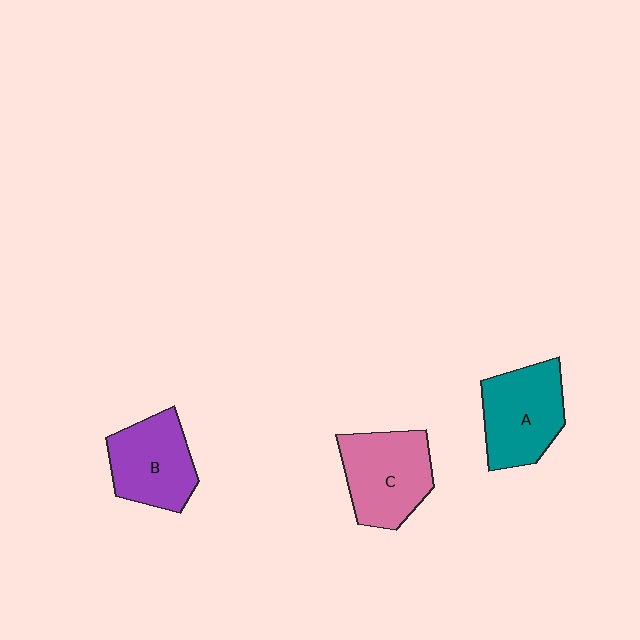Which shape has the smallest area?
Shape B (purple).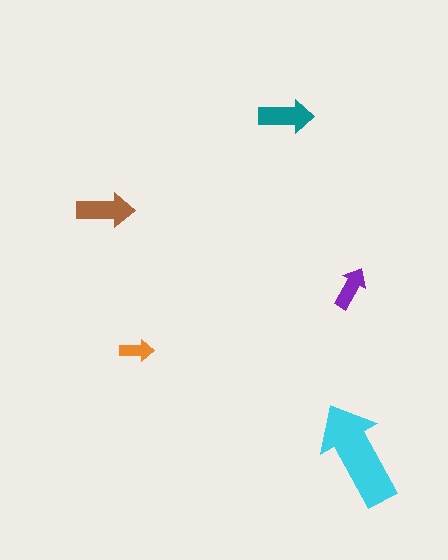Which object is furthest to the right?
The cyan arrow is rightmost.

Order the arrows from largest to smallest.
the cyan one, the brown one, the teal one, the purple one, the orange one.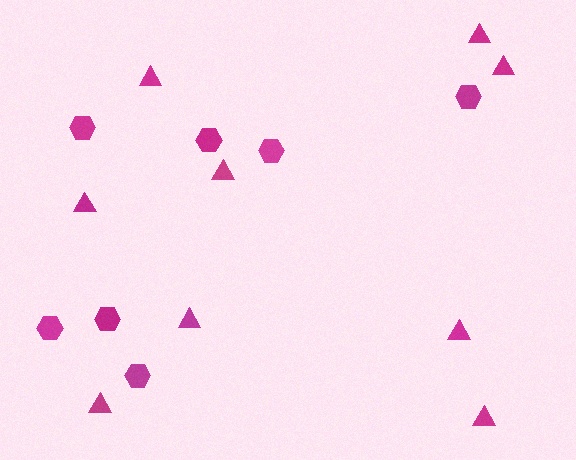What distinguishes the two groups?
There are 2 groups: one group of triangles (9) and one group of hexagons (7).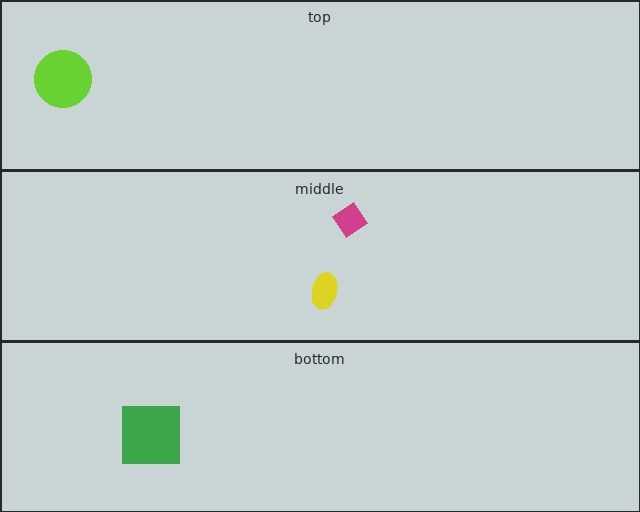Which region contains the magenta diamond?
The middle region.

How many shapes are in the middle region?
2.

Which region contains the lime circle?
The top region.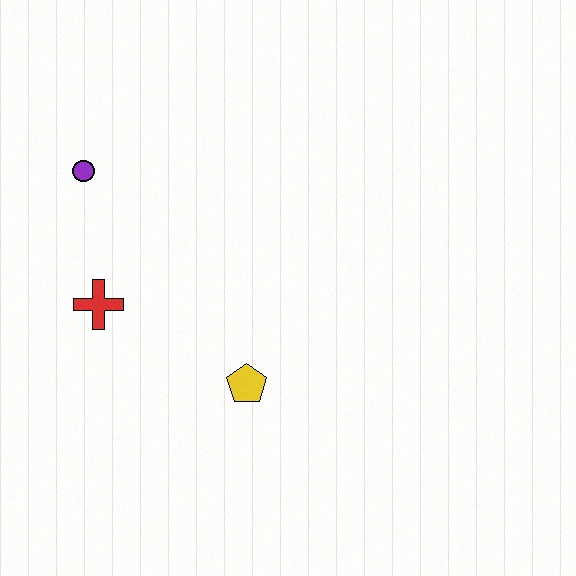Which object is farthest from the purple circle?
The yellow pentagon is farthest from the purple circle.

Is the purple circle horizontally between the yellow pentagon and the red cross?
No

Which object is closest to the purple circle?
The red cross is closest to the purple circle.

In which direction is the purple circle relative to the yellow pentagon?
The purple circle is above the yellow pentagon.